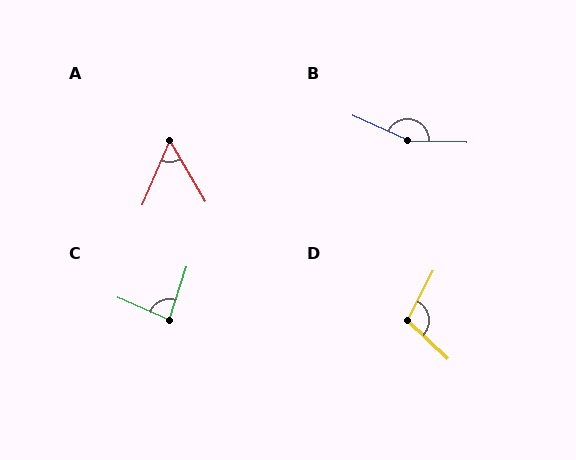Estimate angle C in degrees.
Approximately 85 degrees.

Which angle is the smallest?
A, at approximately 54 degrees.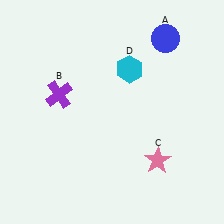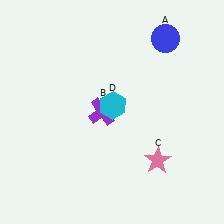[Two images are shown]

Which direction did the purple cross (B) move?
The purple cross (B) moved right.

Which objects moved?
The objects that moved are: the purple cross (B), the cyan hexagon (D).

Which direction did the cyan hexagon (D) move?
The cyan hexagon (D) moved down.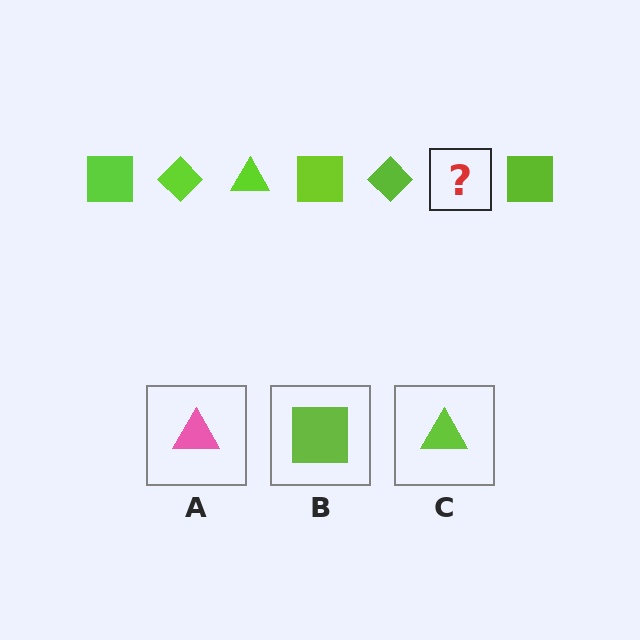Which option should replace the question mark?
Option C.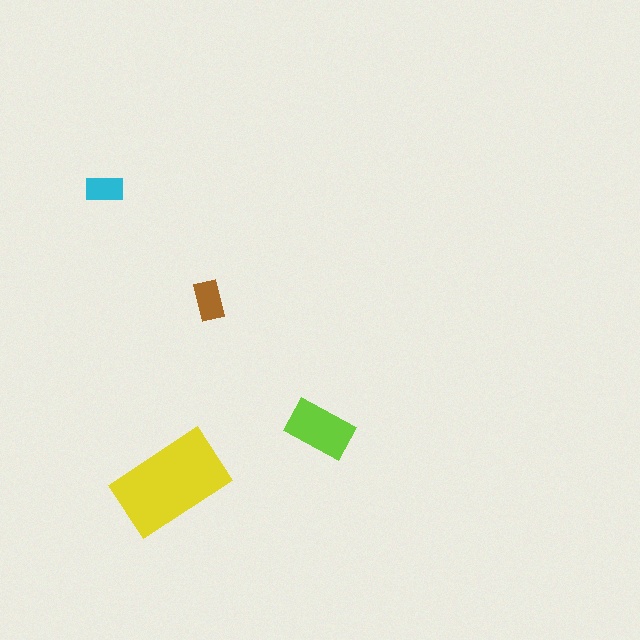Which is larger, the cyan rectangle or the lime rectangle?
The lime one.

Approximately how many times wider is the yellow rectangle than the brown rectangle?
About 3 times wider.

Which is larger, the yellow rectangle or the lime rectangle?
The yellow one.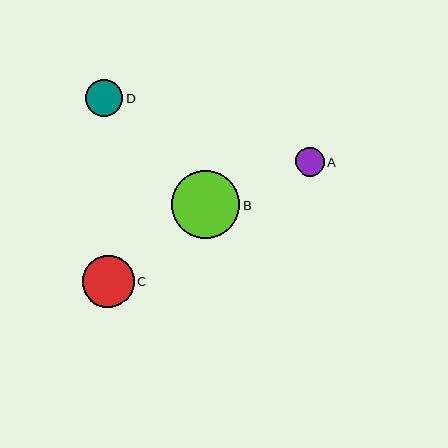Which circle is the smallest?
Circle A is the smallest with a size of approximately 29 pixels.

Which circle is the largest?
Circle B is the largest with a size of approximately 68 pixels.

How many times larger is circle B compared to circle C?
Circle B is approximately 1.3 times the size of circle C.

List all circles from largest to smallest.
From largest to smallest: B, C, D, A.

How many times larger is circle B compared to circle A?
Circle B is approximately 2.3 times the size of circle A.